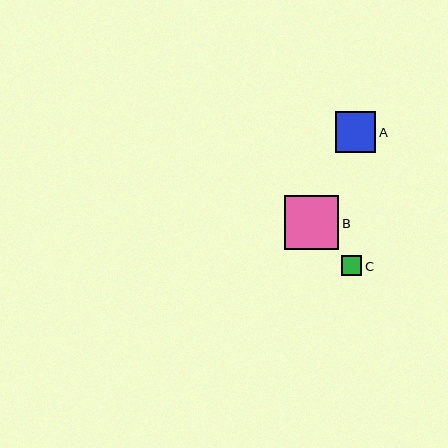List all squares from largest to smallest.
From largest to smallest: B, A, C.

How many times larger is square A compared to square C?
Square A is approximately 2.0 times the size of square C.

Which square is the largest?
Square B is the largest with a size of approximately 54 pixels.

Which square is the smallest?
Square C is the smallest with a size of approximately 20 pixels.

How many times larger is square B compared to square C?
Square B is approximately 2.7 times the size of square C.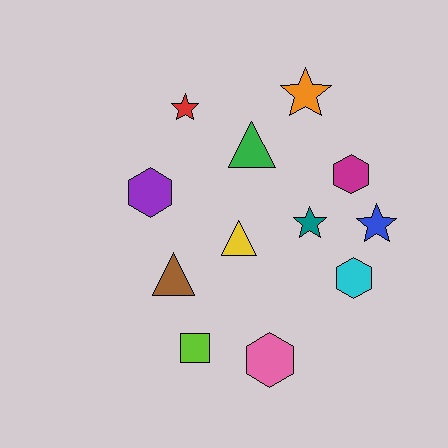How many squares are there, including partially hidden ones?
There is 1 square.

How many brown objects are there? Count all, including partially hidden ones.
There is 1 brown object.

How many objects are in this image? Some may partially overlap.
There are 12 objects.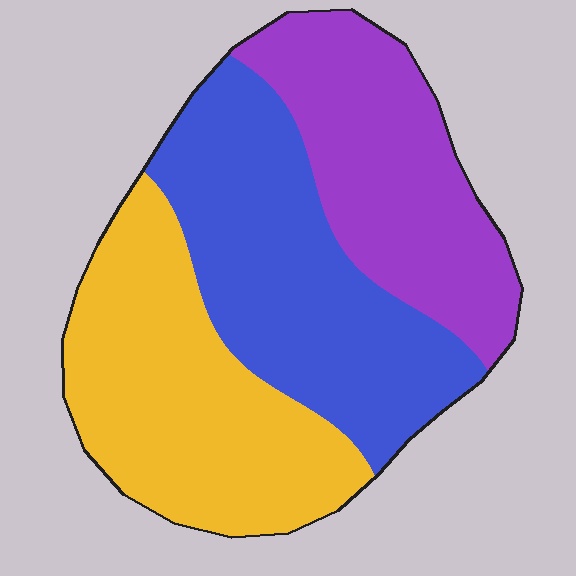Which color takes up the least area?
Purple, at roughly 30%.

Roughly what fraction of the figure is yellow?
Yellow covers roughly 35% of the figure.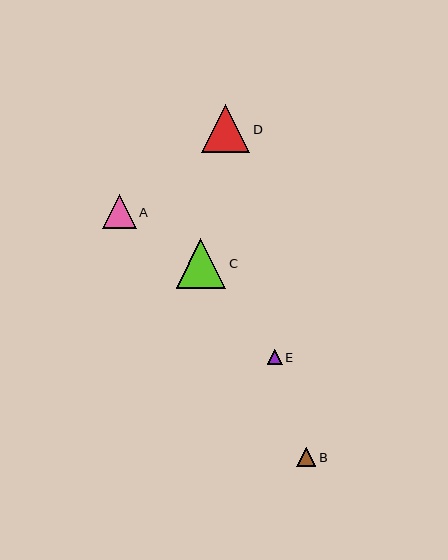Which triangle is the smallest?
Triangle E is the smallest with a size of approximately 15 pixels.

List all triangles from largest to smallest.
From largest to smallest: C, D, A, B, E.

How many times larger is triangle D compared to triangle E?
Triangle D is approximately 3.2 times the size of triangle E.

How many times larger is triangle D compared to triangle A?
Triangle D is approximately 1.4 times the size of triangle A.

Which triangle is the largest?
Triangle C is the largest with a size of approximately 49 pixels.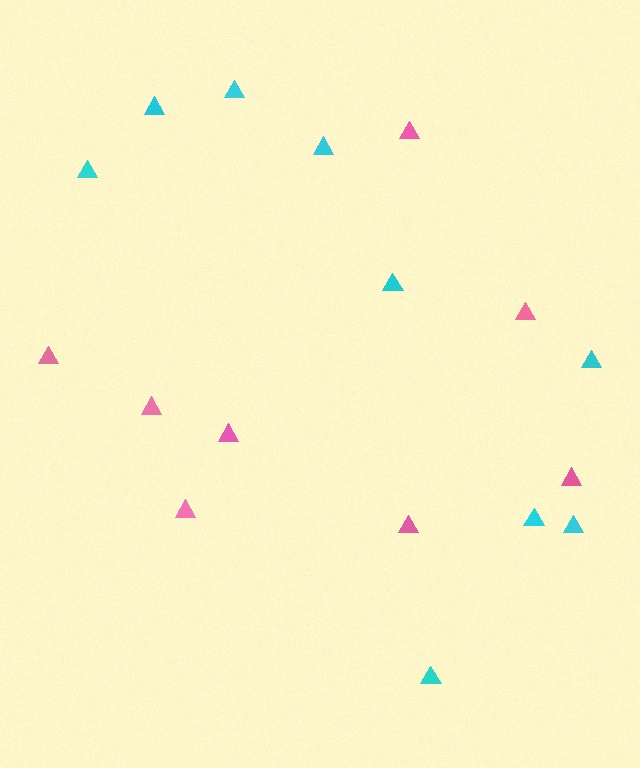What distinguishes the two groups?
There are 2 groups: one group of cyan triangles (9) and one group of pink triangles (8).